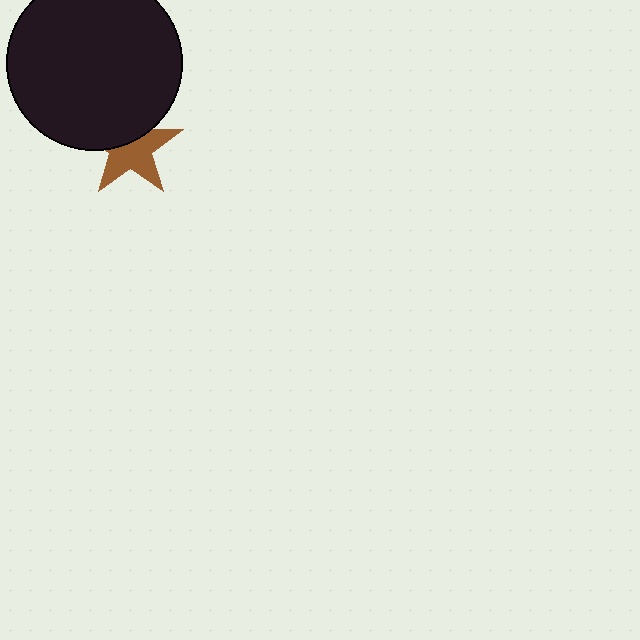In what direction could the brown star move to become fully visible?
The brown star could move down. That would shift it out from behind the black circle entirely.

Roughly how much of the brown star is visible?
About half of it is visible (roughly 61%).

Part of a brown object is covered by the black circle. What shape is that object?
It is a star.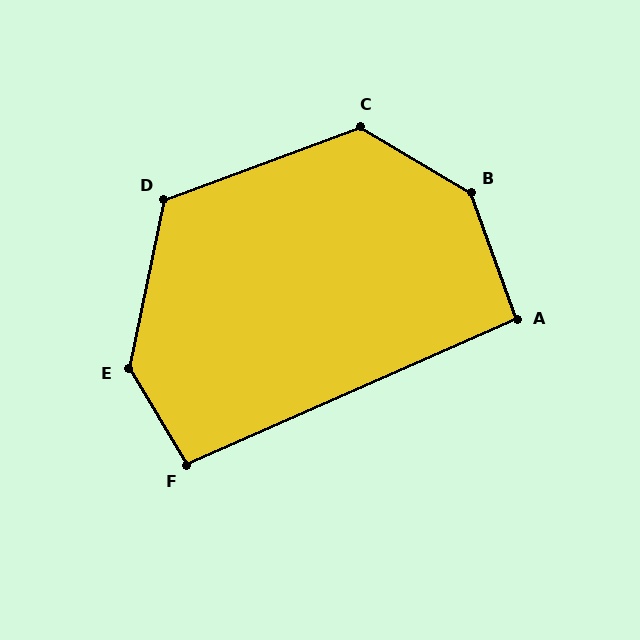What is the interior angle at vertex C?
Approximately 129 degrees (obtuse).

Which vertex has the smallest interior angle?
A, at approximately 94 degrees.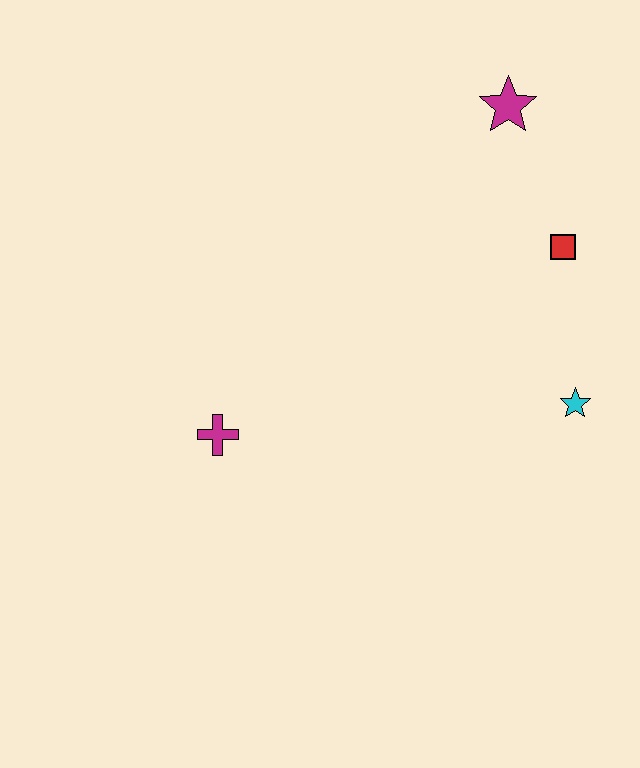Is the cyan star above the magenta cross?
Yes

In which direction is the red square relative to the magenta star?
The red square is below the magenta star.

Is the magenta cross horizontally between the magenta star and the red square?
No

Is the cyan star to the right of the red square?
Yes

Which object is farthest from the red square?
The magenta cross is farthest from the red square.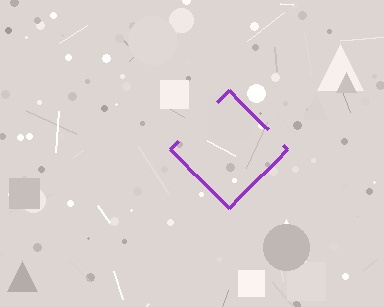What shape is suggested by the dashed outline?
The dashed outline suggests a diamond.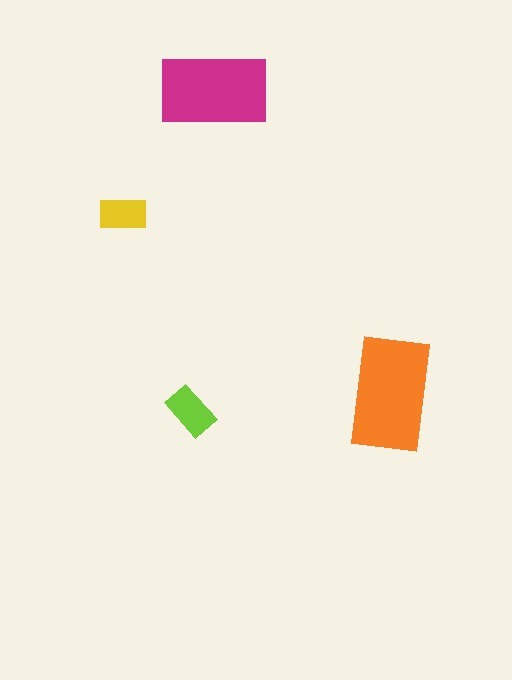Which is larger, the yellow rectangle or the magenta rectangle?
The magenta one.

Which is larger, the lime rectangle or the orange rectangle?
The orange one.